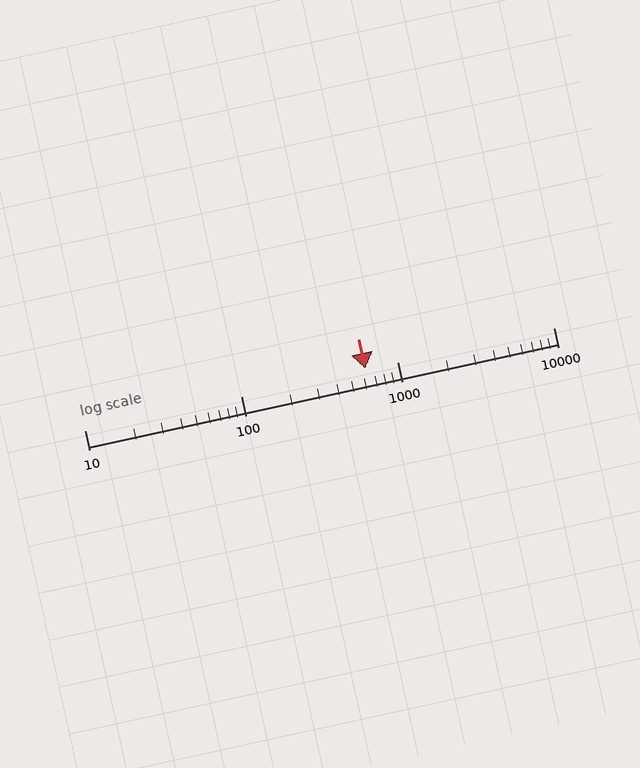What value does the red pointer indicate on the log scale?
The pointer indicates approximately 630.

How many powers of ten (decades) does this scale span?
The scale spans 3 decades, from 10 to 10000.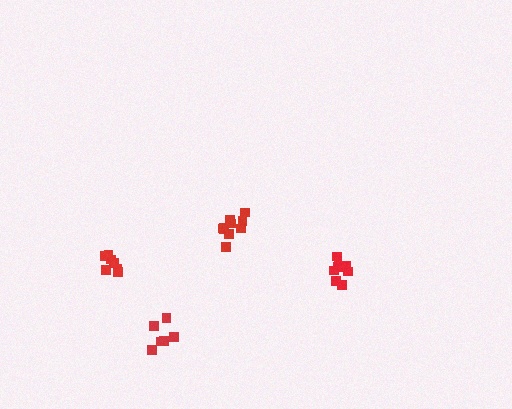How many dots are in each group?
Group 1: 10 dots, Group 2: 7 dots, Group 3: 6 dots, Group 4: 8 dots (31 total).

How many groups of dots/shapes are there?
There are 4 groups.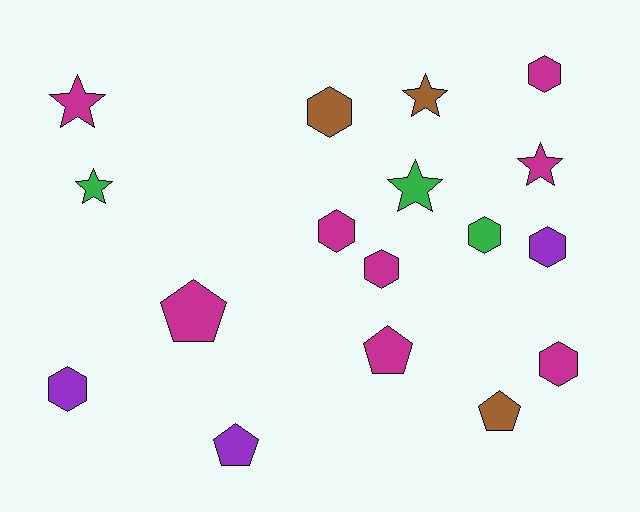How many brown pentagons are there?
There is 1 brown pentagon.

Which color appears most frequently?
Magenta, with 8 objects.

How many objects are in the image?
There are 17 objects.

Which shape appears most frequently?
Hexagon, with 8 objects.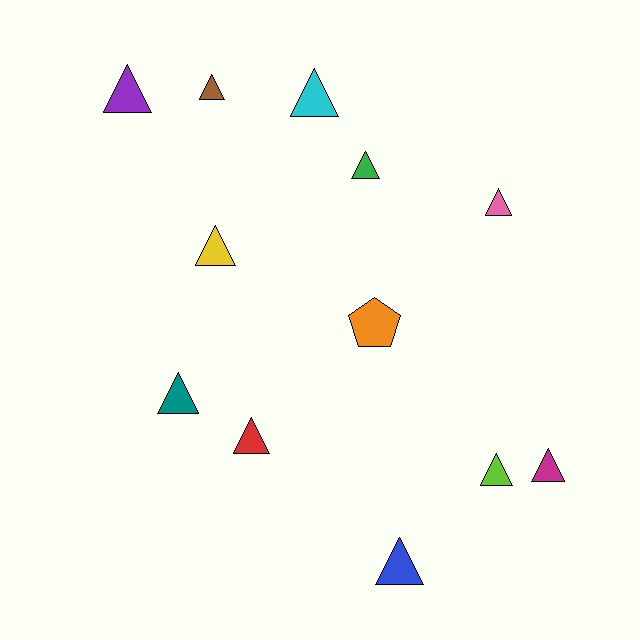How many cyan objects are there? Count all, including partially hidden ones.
There is 1 cyan object.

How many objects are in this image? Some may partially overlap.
There are 12 objects.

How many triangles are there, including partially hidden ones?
There are 11 triangles.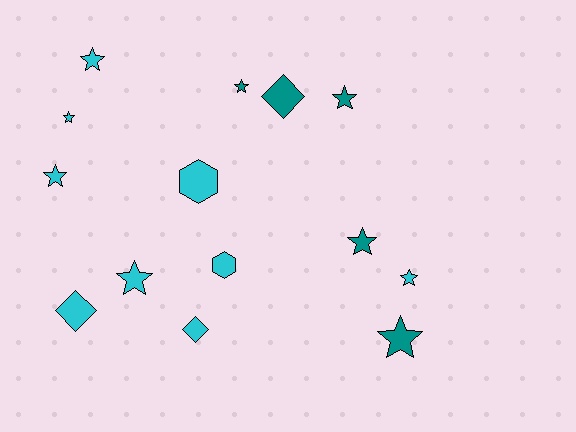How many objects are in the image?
There are 14 objects.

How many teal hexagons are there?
There are no teal hexagons.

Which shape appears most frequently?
Star, with 9 objects.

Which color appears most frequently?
Cyan, with 9 objects.